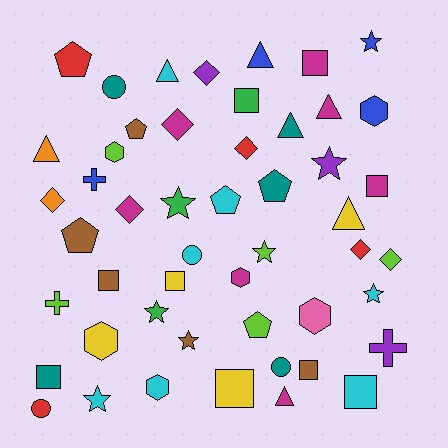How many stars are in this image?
There are 8 stars.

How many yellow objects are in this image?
There are 4 yellow objects.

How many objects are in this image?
There are 50 objects.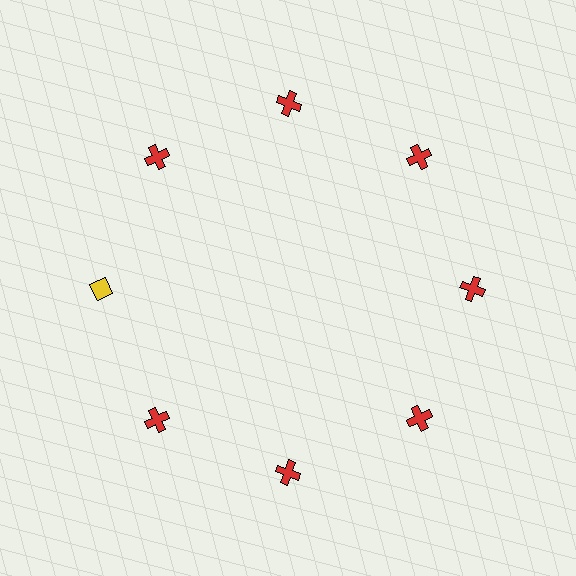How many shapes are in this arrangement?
There are 8 shapes arranged in a ring pattern.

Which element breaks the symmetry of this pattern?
The yellow diamond at roughly the 9 o'clock position breaks the symmetry. All other shapes are red crosses.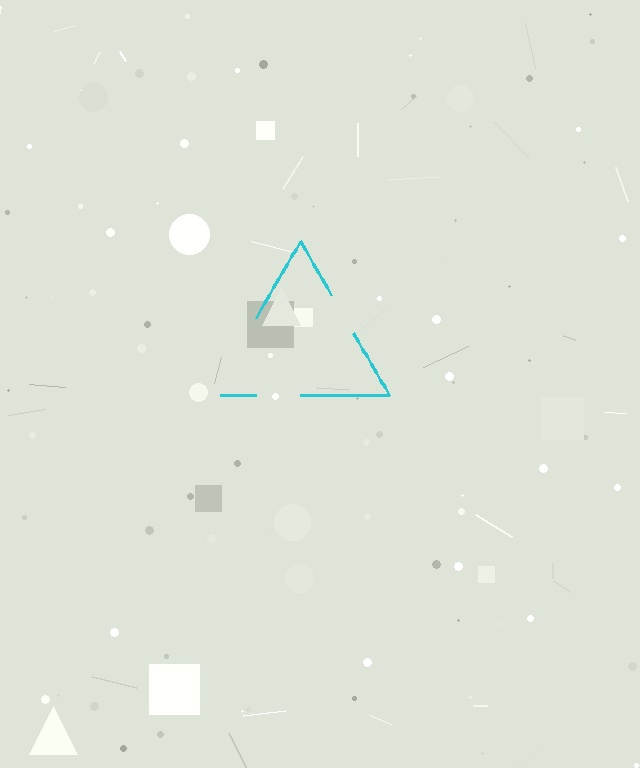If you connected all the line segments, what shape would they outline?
They would outline a triangle.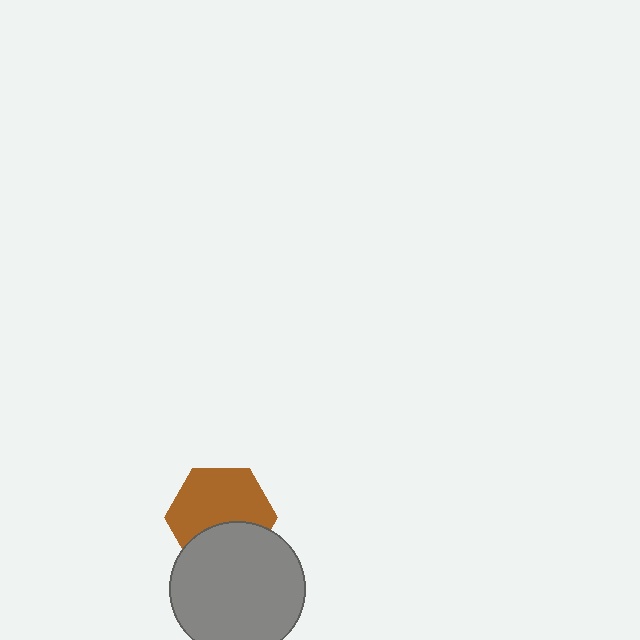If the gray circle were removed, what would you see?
You would see the complete brown hexagon.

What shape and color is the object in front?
The object in front is a gray circle.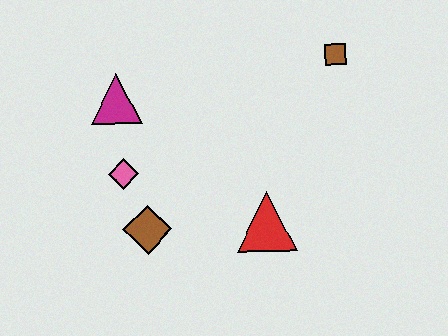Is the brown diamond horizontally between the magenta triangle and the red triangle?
Yes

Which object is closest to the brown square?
The red triangle is closest to the brown square.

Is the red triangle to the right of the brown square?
No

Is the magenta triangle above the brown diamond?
Yes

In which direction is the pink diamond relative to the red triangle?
The pink diamond is to the left of the red triangle.